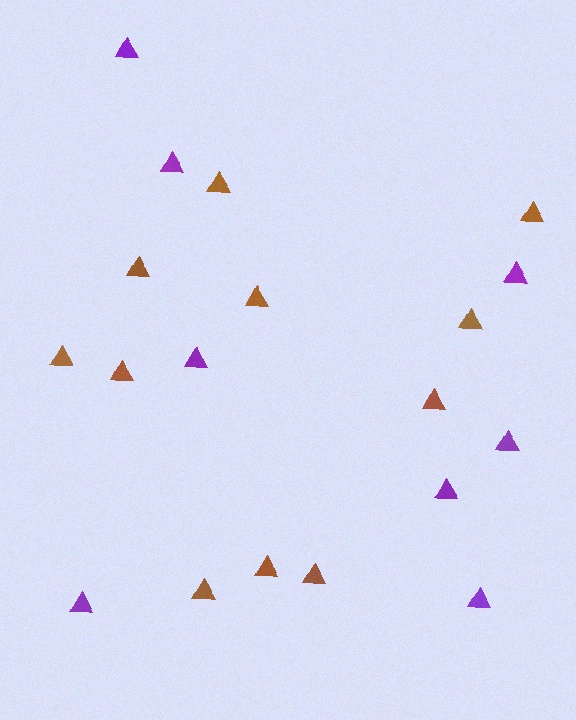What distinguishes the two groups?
There are 2 groups: one group of brown triangles (11) and one group of purple triangles (8).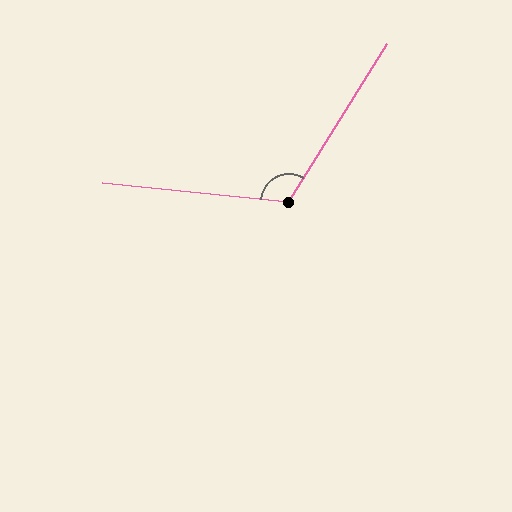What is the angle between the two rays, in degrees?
Approximately 116 degrees.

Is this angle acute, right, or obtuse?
It is obtuse.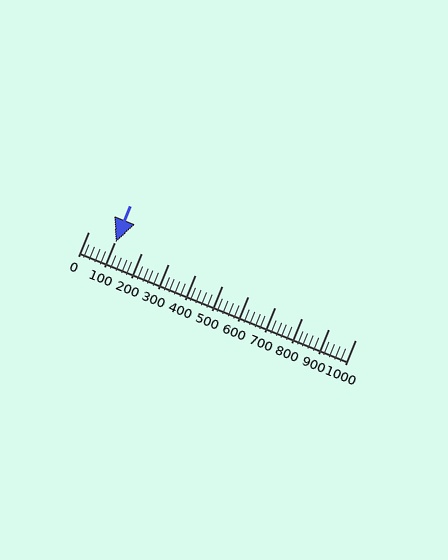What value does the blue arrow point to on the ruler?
The blue arrow points to approximately 103.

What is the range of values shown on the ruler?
The ruler shows values from 0 to 1000.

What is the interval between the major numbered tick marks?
The major tick marks are spaced 100 units apart.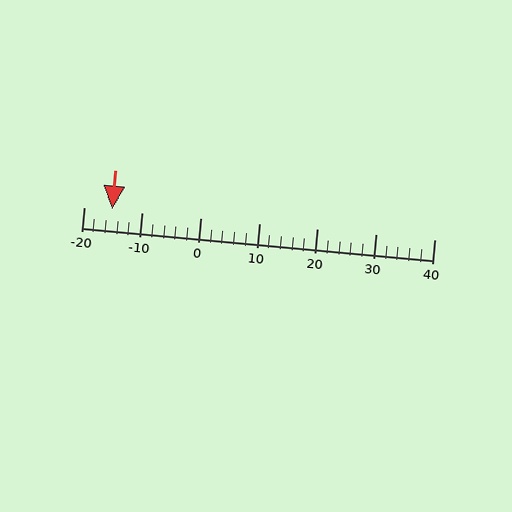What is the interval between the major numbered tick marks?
The major tick marks are spaced 10 units apart.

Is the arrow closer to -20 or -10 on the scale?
The arrow is closer to -20.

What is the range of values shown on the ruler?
The ruler shows values from -20 to 40.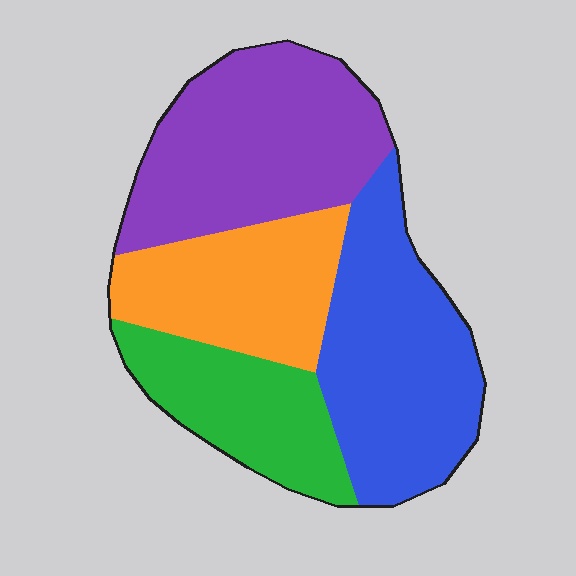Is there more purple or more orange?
Purple.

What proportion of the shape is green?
Green takes up between a sixth and a third of the shape.